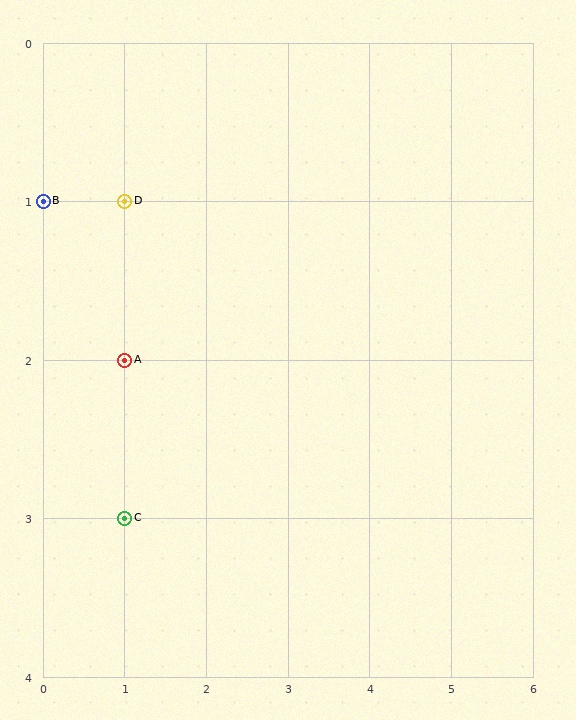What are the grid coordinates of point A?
Point A is at grid coordinates (1, 2).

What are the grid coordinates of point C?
Point C is at grid coordinates (1, 3).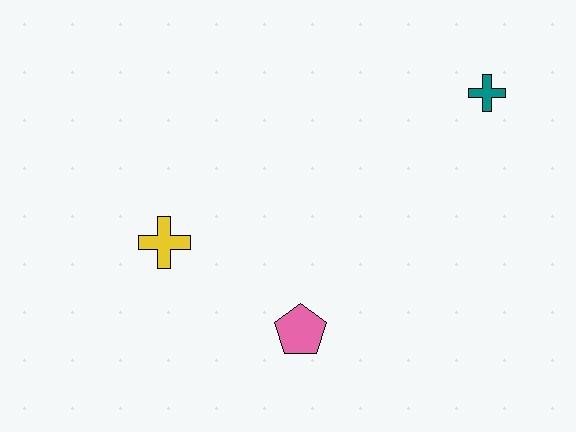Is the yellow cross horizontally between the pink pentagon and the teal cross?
No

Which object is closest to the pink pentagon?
The yellow cross is closest to the pink pentagon.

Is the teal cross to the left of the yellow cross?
No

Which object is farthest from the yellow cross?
The teal cross is farthest from the yellow cross.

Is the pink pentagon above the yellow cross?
No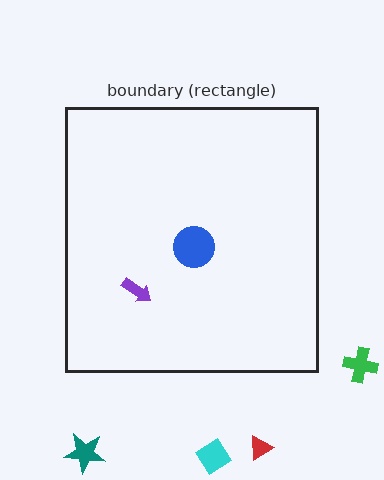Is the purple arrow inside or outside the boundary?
Inside.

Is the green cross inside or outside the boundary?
Outside.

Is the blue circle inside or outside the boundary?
Inside.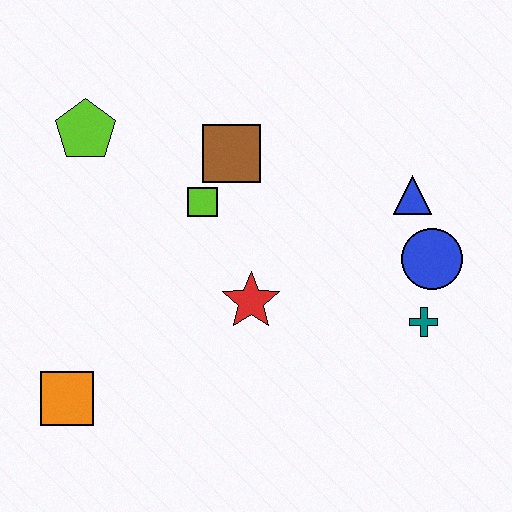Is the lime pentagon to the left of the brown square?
Yes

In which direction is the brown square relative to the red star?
The brown square is above the red star.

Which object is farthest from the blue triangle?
The orange square is farthest from the blue triangle.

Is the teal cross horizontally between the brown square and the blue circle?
Yes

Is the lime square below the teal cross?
No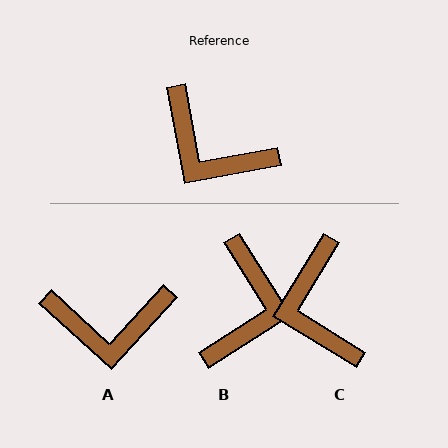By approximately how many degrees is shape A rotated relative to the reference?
Approximately 37 degrees counter-clockwise.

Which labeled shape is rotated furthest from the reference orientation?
B, about 112 degrees away.